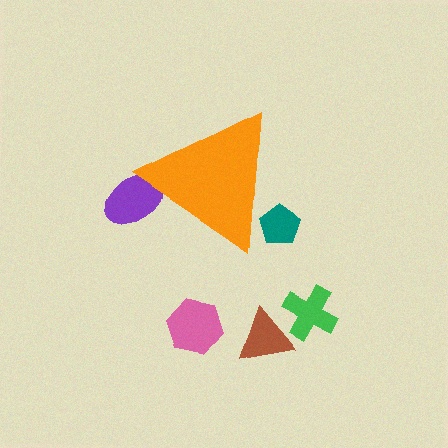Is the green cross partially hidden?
No, the green cross is fully visible.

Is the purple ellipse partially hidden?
Yes, the purple ellipse is partially hidden behind the orange triangle.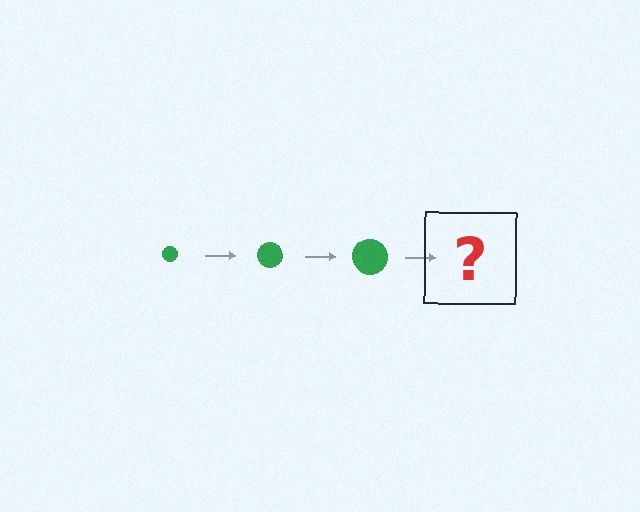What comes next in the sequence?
The next element should be a green circle, larger than the previous one.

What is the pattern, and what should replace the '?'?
The pattern is that the circle gets progressively larger each step. The '?' should be a green circle, larger than the previous one.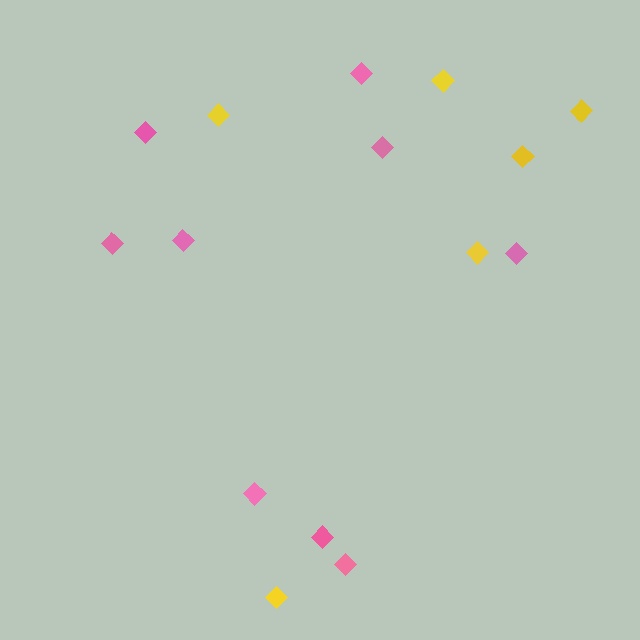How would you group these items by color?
There are 2 groups: one group of pink diamonds (9) and one group of yellow diamonds (6).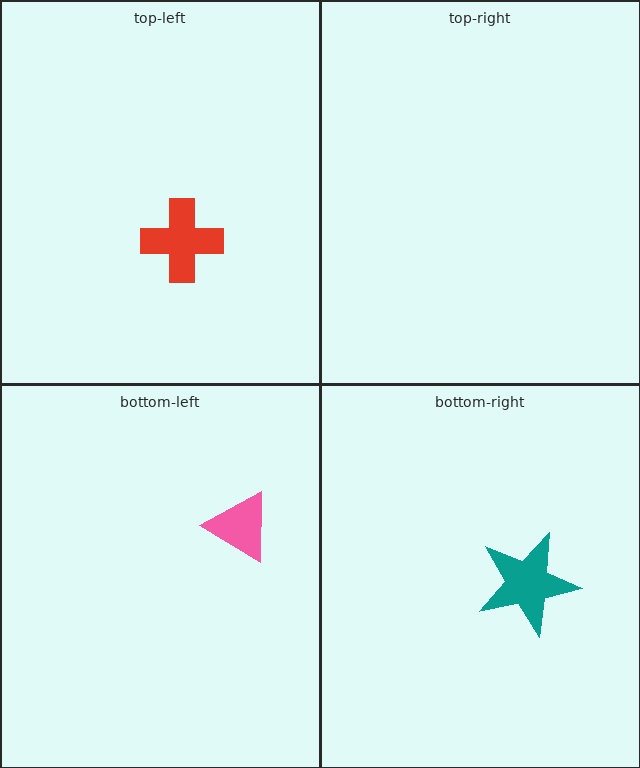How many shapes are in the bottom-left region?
1.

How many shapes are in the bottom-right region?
1.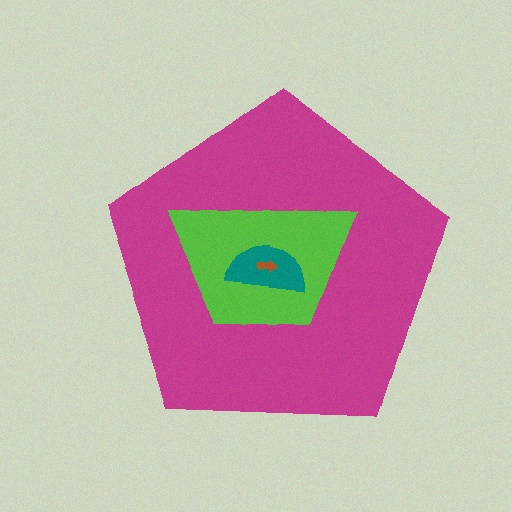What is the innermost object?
The brown arrow.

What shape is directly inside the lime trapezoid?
The teal semicircle.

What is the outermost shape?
The magenta pentagon.